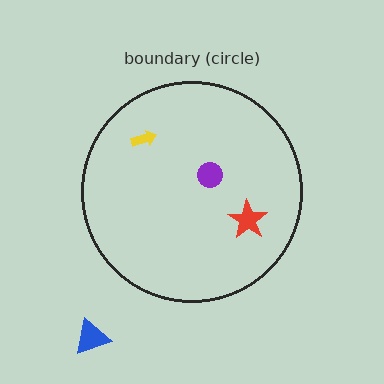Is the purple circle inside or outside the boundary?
Inside.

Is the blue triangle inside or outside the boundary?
Outside.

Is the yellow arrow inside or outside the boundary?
Inside.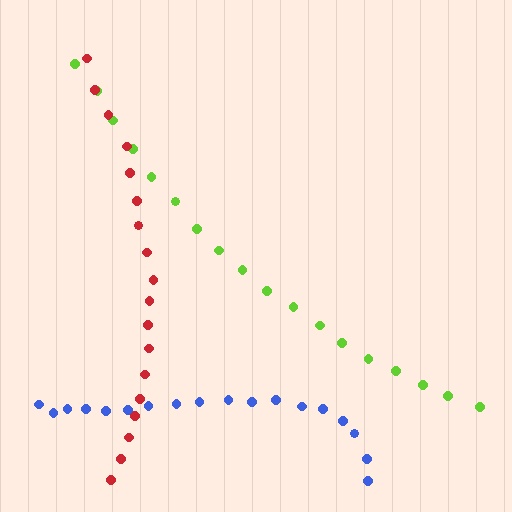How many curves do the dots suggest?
There are 3 distinct paths.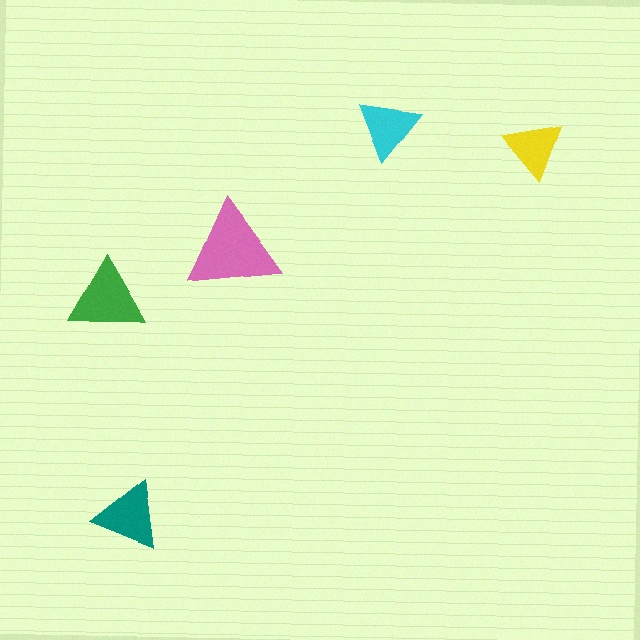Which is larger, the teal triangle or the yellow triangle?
The teal one.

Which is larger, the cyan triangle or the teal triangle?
The teal one.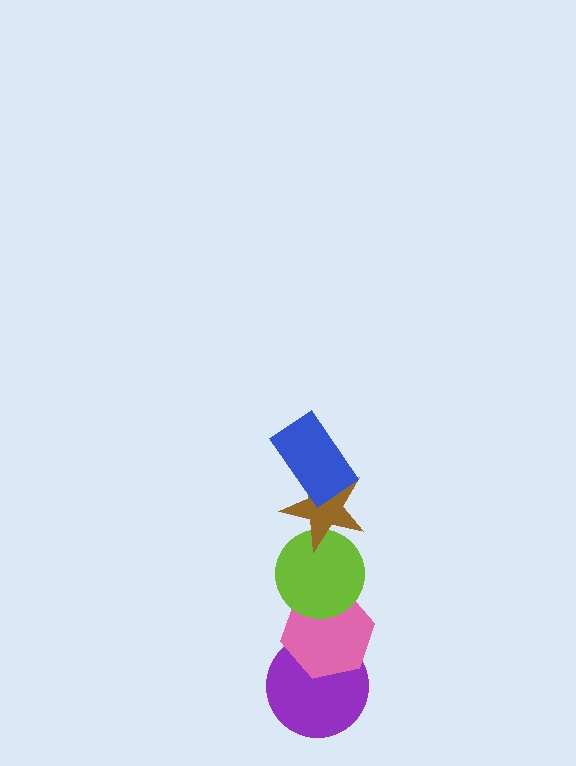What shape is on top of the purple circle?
The pink hexagon is on top of the purple circle.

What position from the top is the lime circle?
The lime circle is 3rd from the top.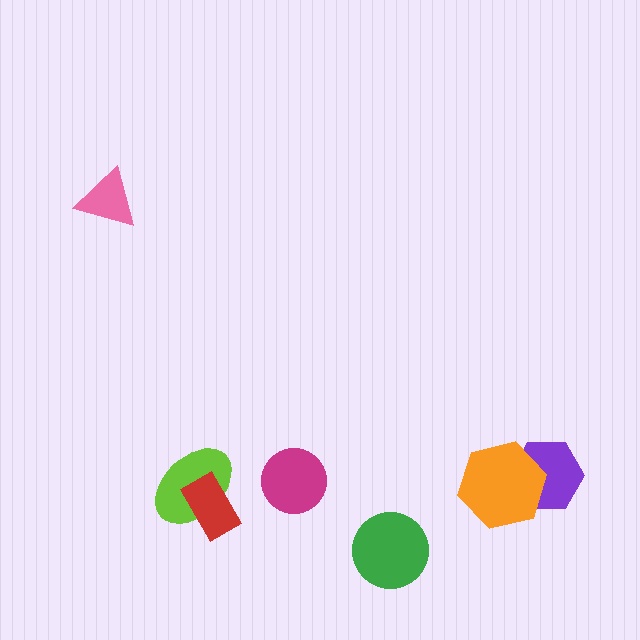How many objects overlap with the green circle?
0 objects overlap with the green circle.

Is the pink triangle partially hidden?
No, no other shape covers it.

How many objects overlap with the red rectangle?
1 object overlaps with the red rectangle.